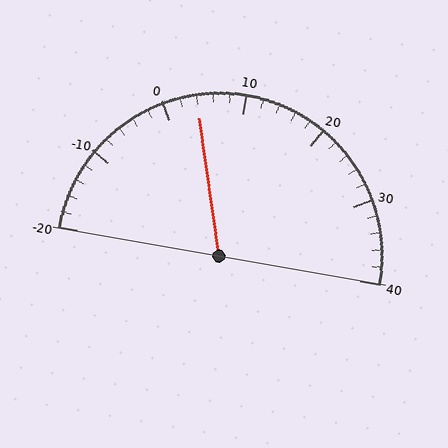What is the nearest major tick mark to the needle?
The nearest major tick mark is 0.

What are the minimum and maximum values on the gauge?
The gauge ranges from -20 to 40.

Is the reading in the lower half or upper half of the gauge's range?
The reading is in the lower half of the range (-20 to 40).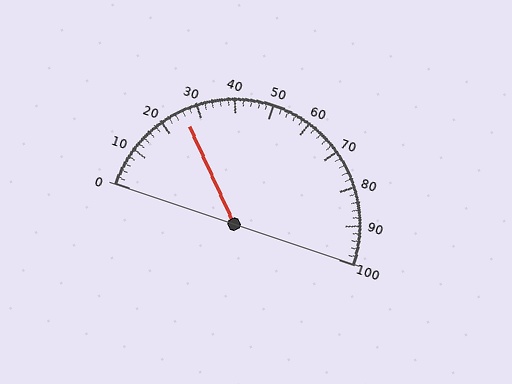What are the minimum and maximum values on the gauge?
The gauge ranges from 0 to 100.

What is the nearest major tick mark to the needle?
The nearest major tick mark is 30.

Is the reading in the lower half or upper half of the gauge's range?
The reading is in the lower half of the range (0 to 100).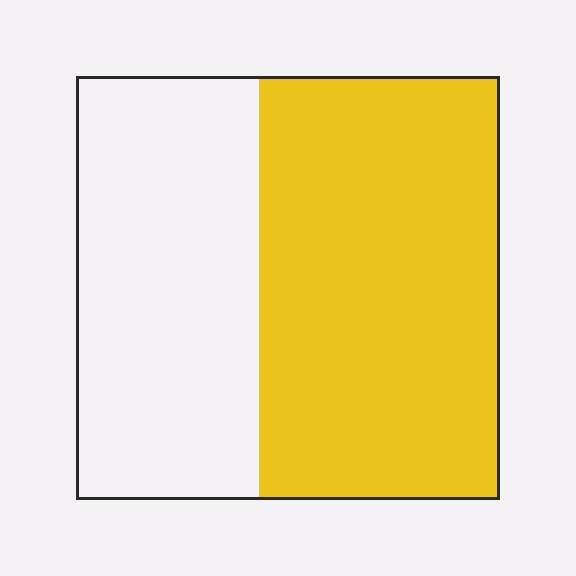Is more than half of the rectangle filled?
Yes.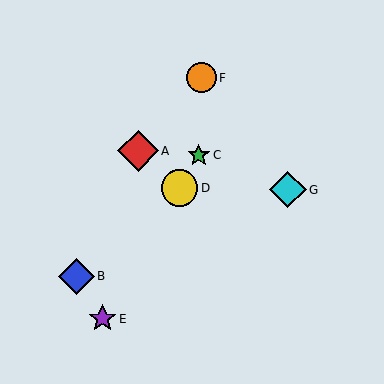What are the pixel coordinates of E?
Object E is at (103, 319).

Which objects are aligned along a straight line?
Objects C, D, E are aligned along a straight line.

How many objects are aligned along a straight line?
3 objects (C, D, E) are aligned along a straight line.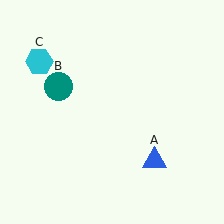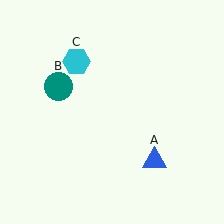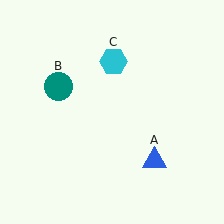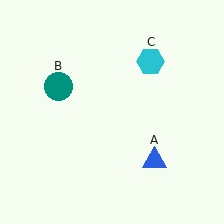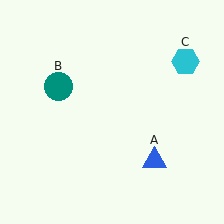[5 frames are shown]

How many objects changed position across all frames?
1 object changed position: cyan hexagon (object C).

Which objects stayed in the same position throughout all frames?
Blue triangle (object A) and teal circle (object B) remained stationary.